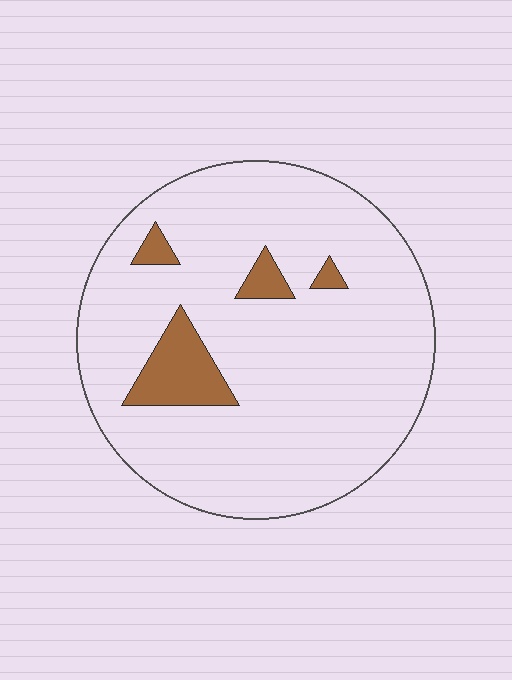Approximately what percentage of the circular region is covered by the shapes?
Approximately 10%.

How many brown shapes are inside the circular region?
4.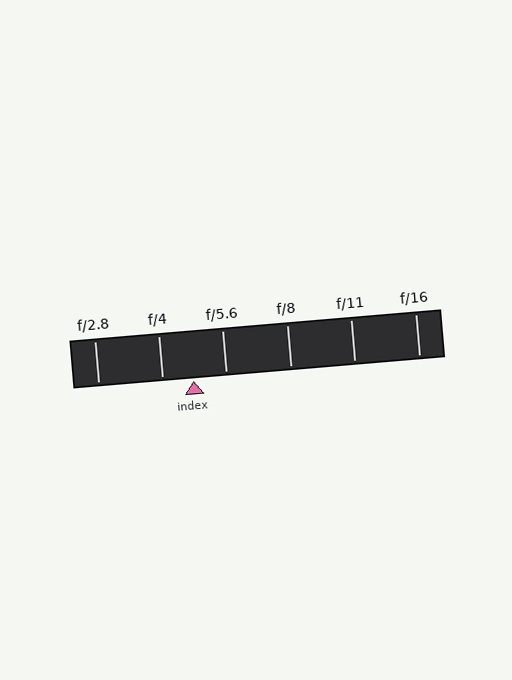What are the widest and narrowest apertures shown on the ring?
The widest aperture shown is f/2.8 and the narrowest is f/16.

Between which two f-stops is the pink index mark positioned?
The index mark is between f/4 and f/5.6.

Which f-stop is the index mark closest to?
The index mark is closest to f/4.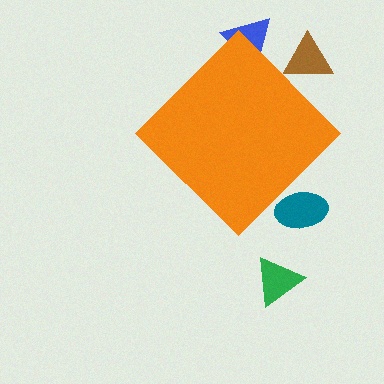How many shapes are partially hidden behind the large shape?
3 shapes are partially hidden.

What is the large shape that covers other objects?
An orange diamond.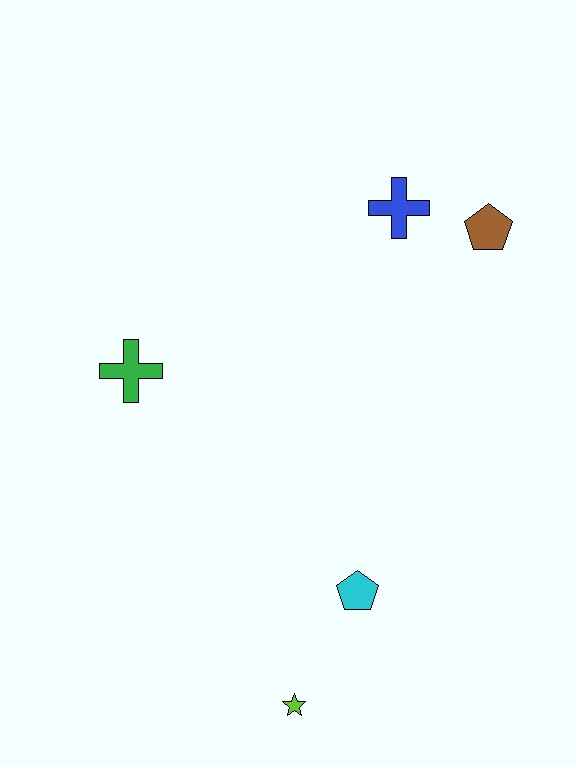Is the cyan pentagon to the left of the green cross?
No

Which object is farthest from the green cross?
The brown pentagon is farthest from the green cross.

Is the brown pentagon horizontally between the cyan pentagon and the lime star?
No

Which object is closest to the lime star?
The cyan pentagon is closest to the lime star.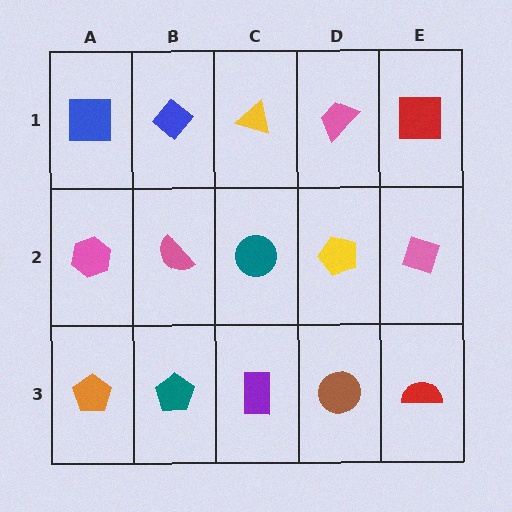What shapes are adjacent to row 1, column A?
A pink hexagon (row 2, column A), a blue diamond (row 1, column B).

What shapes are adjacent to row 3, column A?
A pink hexagon (row 2, column A), a teal pentagon (row 3, column B).